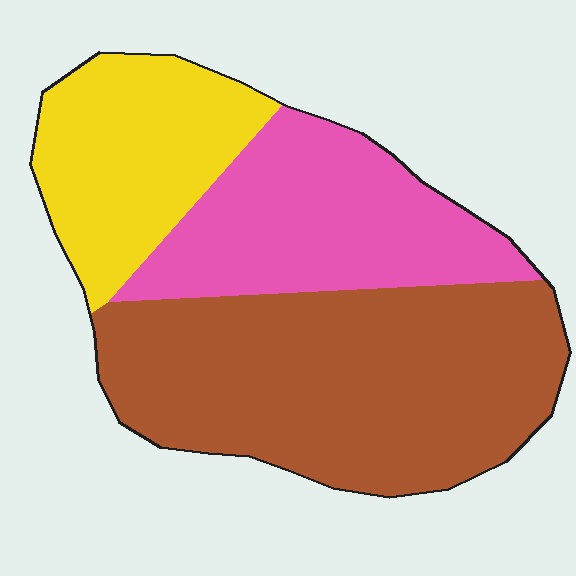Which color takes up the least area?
Yellow, at roughly 25%.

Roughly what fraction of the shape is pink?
Pink takes up about one quarter (1/4) of the shape.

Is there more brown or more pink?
Brown.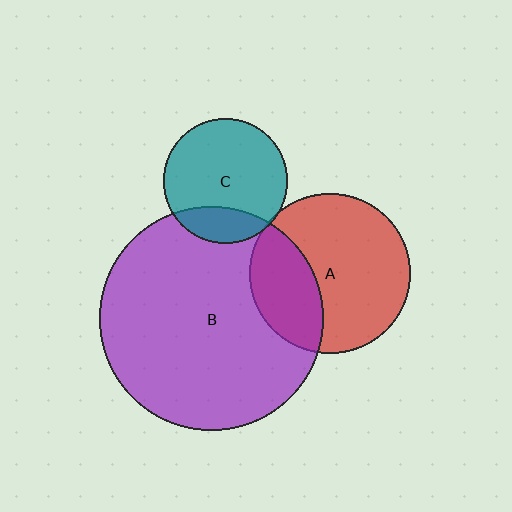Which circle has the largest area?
Circle B (purple).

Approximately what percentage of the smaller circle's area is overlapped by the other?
Approximately 20%.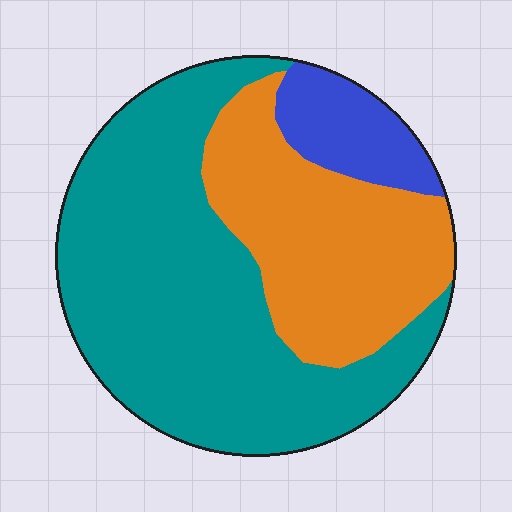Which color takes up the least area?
Blue, at roughly 10%.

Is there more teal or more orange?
Teal.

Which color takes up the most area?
Teal, at roughly 60%.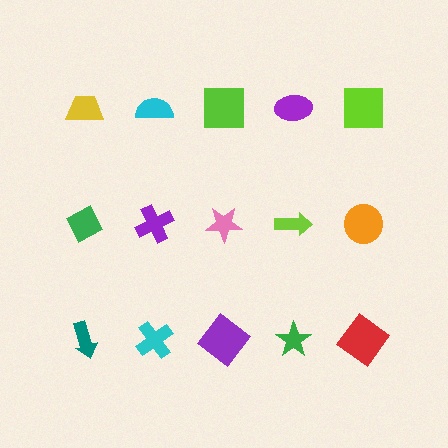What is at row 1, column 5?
A lime square.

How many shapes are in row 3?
5 shapes.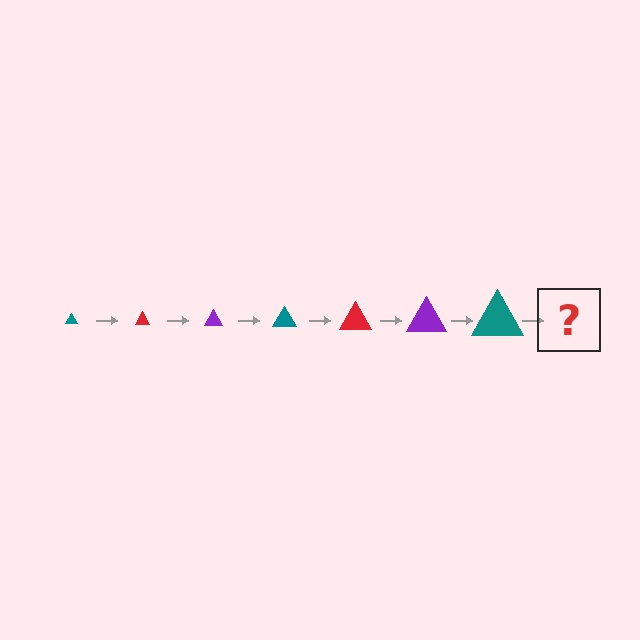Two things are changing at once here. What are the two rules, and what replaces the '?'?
The two rules are that the triangle grows larger each step and the color cycles through teal, red, and purple. The '?' should be a red triangle, larger than the previous one.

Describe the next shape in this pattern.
It should be a red triangle, larger than the previous one.